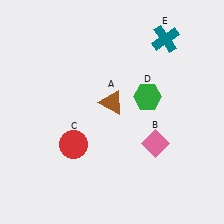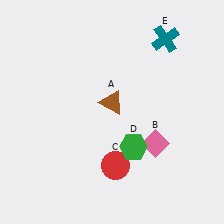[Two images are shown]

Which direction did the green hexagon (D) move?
The green hexagon (D) moved down.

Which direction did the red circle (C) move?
The red circle (C) moved right.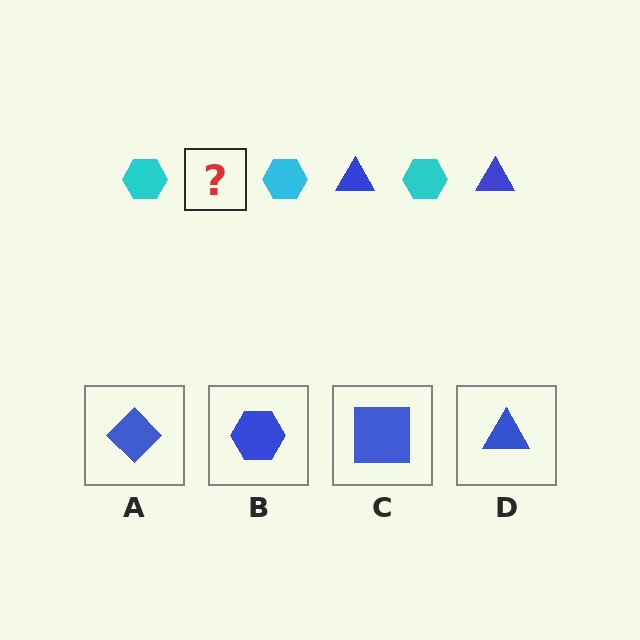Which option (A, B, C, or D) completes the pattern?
D.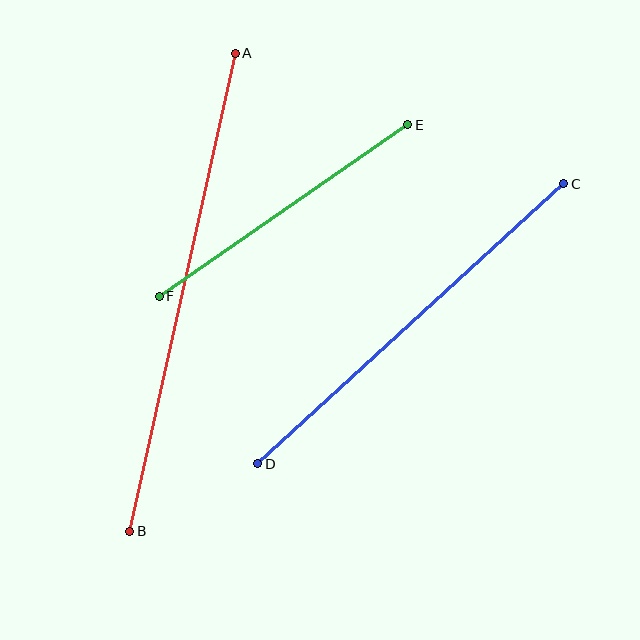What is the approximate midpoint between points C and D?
The midpoint is at approximately (411, 324) pixels.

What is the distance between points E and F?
The distance is approximately 302 pixels.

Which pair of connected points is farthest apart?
Points A and B are farthest apart.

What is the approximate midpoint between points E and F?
The midpoint is at approximately (283, 211) pixels.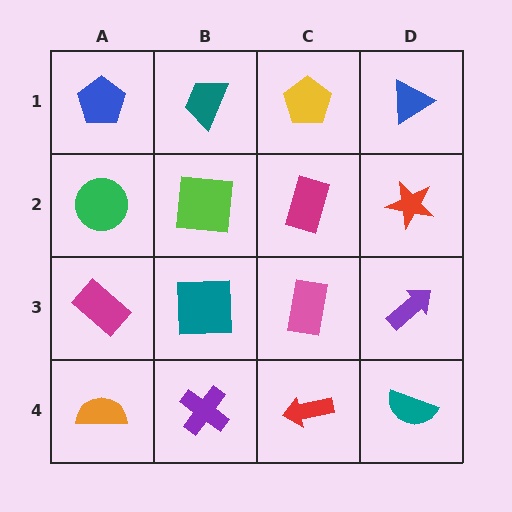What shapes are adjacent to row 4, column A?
A magenta rectangle (row 3, column A), a purple cross (row 4, column B).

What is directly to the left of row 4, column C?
A purple cross.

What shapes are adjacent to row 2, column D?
A blue triangle (row 1, column D), a purple arrow (row 3, column D), a magenta rectangle (row 2, column C).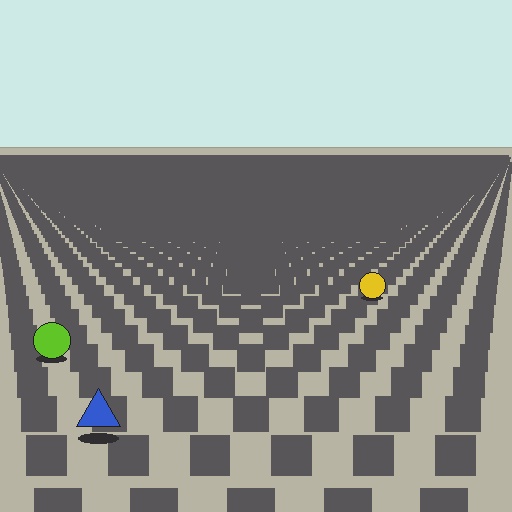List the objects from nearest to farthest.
From nearest to farthest: the blue triangle, the lime circle, the yellow circle.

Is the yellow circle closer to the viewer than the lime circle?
No. The lime circle is closer — you can tell from the texture gradient: the ground texture is coarser near it.